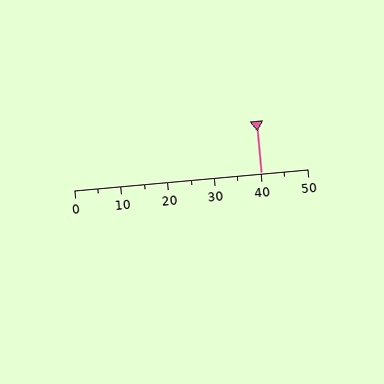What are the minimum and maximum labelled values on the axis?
The axis runs from 0 to 50.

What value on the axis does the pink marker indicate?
The marker indicates approximately 40.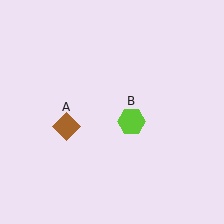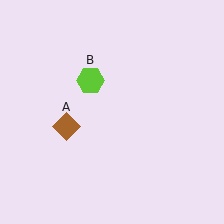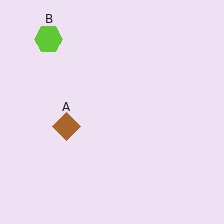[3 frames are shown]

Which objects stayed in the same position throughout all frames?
Brown diamond (object A) remained stationary.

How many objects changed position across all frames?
1 object changed position: lime hexagon (object B).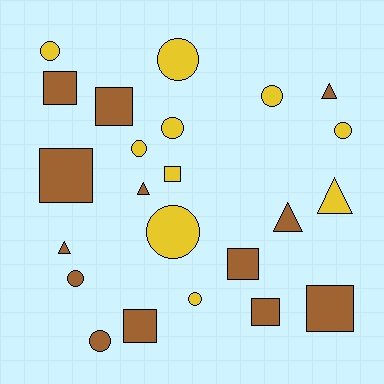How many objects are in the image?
There are 23 objects.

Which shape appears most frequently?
Circle, with 10 objects.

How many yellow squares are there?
There is 1 yellow square.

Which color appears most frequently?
Brown, with 13 objects.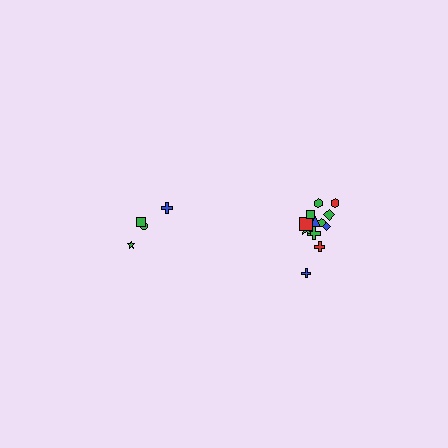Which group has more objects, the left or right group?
The right group.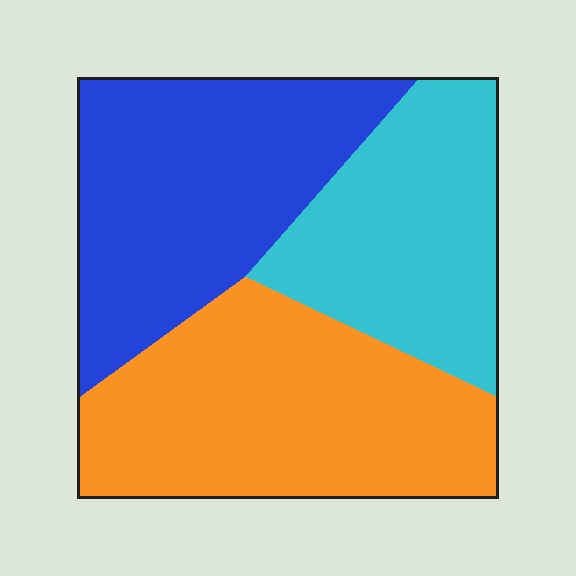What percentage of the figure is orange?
Orange takes up about three eighths (3/8) of the figure.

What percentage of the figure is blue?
Blue covers 34% of the figure.